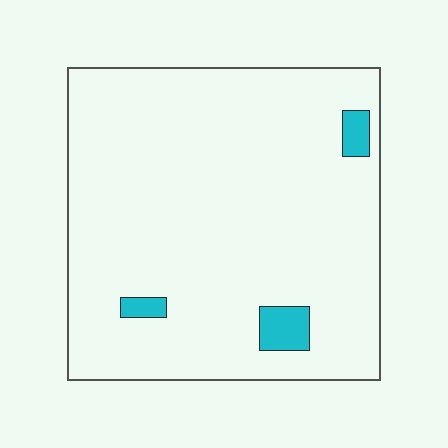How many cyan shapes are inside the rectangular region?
3.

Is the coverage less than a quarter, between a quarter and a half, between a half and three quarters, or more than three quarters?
Less than a quarter.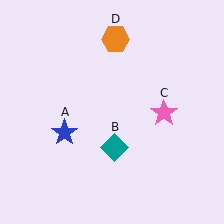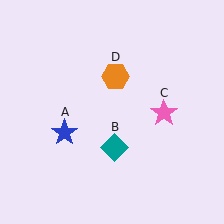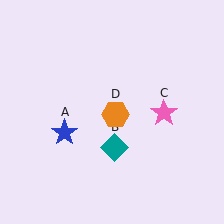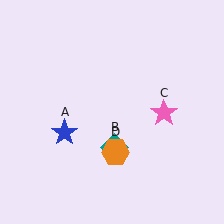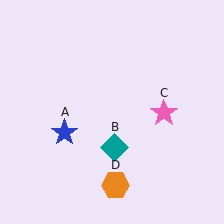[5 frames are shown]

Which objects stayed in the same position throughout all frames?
Blue star (object A) and teal diamond (object B) and pink star (object C) remained stationary.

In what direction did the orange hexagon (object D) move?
The orange hexagon (object D) moved down.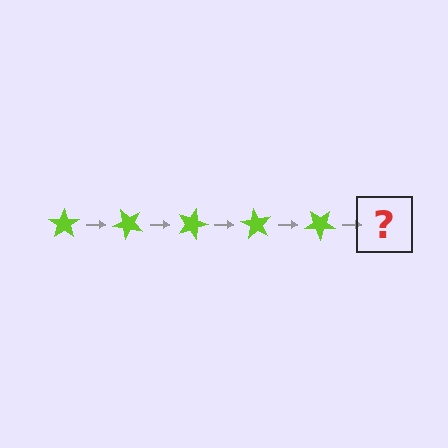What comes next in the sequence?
The next element should be a lime star rotated 225 degrees.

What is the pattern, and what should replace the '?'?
The pattern is that the star rotates 45 degrees each step. The '?' should be a lime star rotated 225 degrees.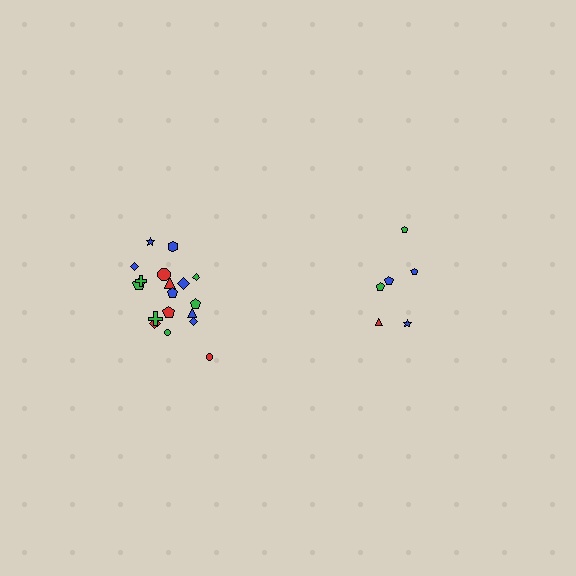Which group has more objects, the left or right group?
The left group.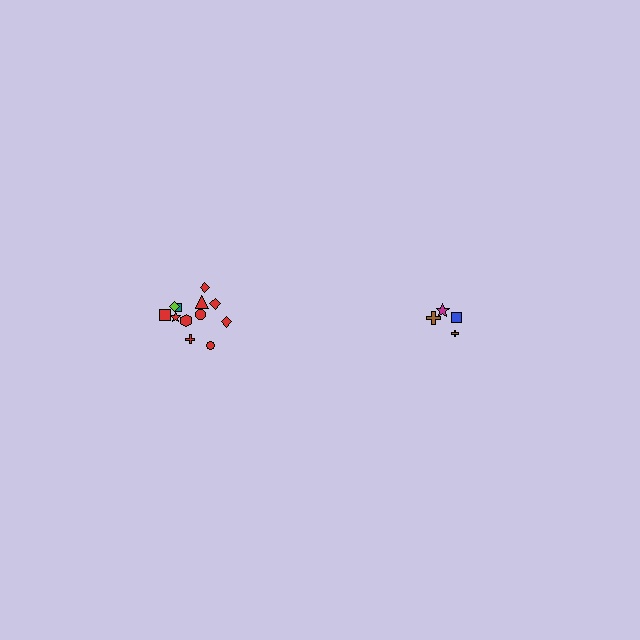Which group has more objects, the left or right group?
The left group.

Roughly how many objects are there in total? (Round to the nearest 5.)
Roughly 15 objects in total.